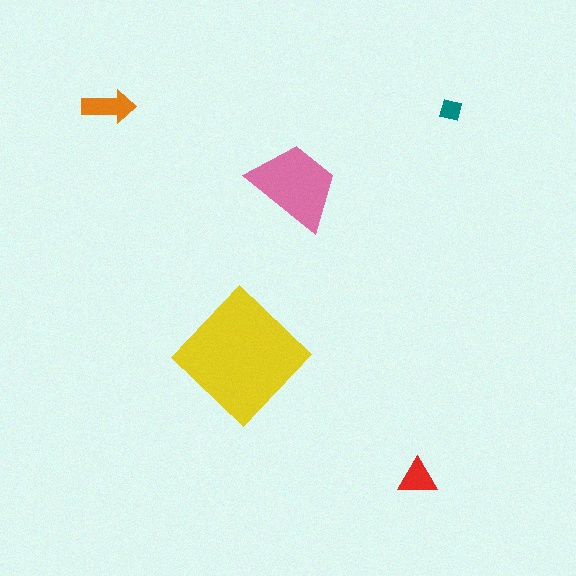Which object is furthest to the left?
The orange arrow is leftmost.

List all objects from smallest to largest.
The teal square, the red triangle, the orange arrow, the pink trapezoid, the yellow diamond.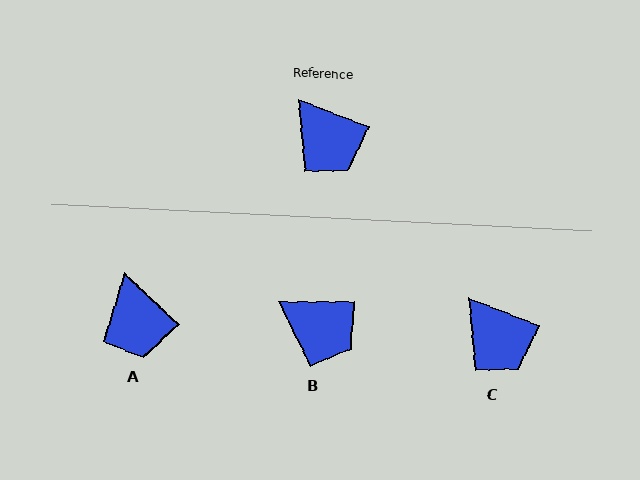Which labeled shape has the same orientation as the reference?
C.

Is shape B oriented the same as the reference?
No, it is off by about 21 degrees.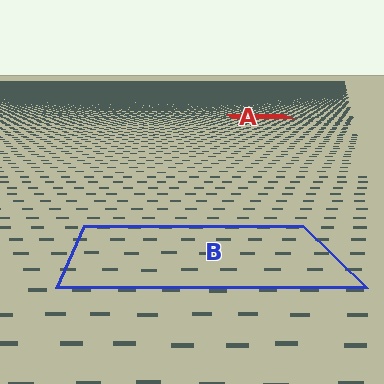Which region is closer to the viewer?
Region B is closer. The texture elements there are larger and more spread out.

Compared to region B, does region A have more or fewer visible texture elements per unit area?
Region A has more texture elements per unit area — they are packed more densely because it is farther away.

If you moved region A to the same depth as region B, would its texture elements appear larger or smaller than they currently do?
They would appear larger. At a closer depth, the same texture elements are projected at a bigger on-screen size.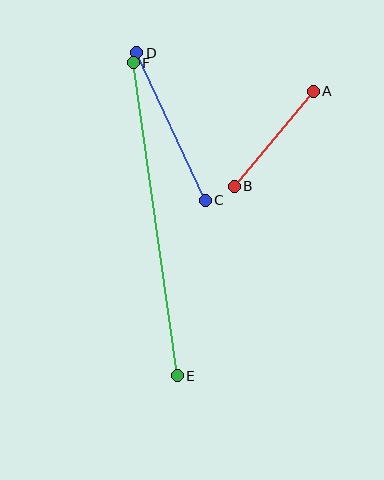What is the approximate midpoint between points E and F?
The midpoint is at approximately (155, 219) pixels.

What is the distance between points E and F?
The distance is approximately 316 pixels.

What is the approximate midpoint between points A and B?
The midpoint is at approximately (274, 139) pixels.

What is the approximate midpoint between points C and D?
The midpoint is at approximately (171, 127) pixels.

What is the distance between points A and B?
The distance is approximately 124 pixels.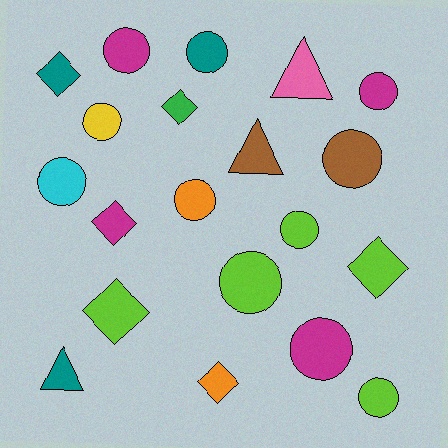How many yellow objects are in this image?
There is 1 yellow object.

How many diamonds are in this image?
There are 6 diamonds.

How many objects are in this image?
There are 20 objects.